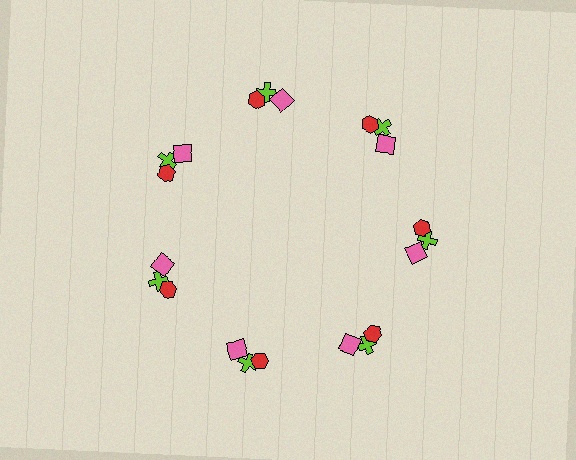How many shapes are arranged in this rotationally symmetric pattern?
There are 21 shapes, arranged in 7 groups of 3.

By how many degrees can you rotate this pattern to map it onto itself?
The pattern maps onto itself every 51 degrees of rotation.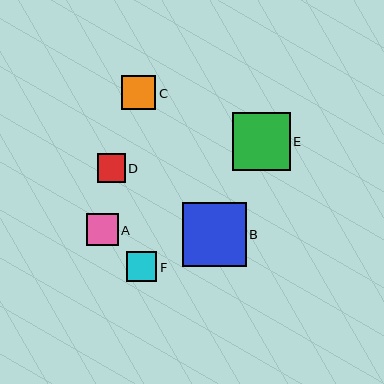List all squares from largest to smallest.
From largest to smallest: B, E, C, A, F, D.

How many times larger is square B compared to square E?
Square B is approximately 1.1 times the size of square E.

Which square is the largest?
Square B is the largest with a size of approximately 64 pixels.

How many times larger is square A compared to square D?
Square A is approximately 1.1 times the size of square D.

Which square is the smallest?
Square D is the smallest with a size of approximately 28 pixels.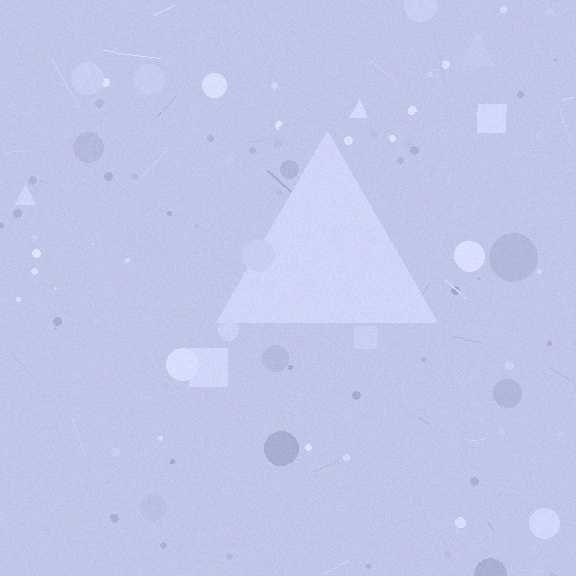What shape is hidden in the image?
A triangle is hidden in the image.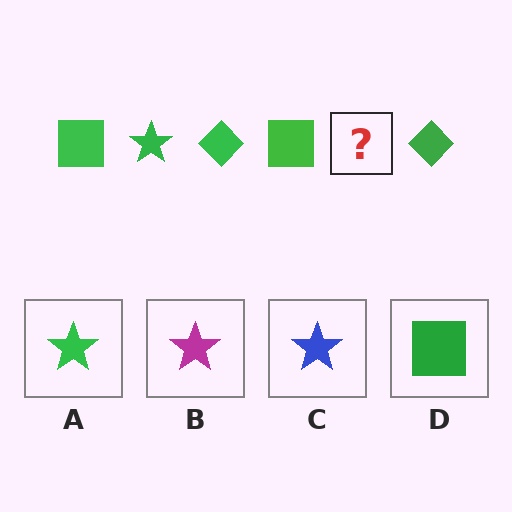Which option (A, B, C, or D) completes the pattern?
A.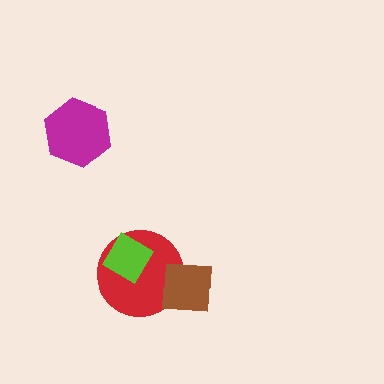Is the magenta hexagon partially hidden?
No, no other shape covers it.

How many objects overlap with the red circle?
2 objects overlap with the red circle.